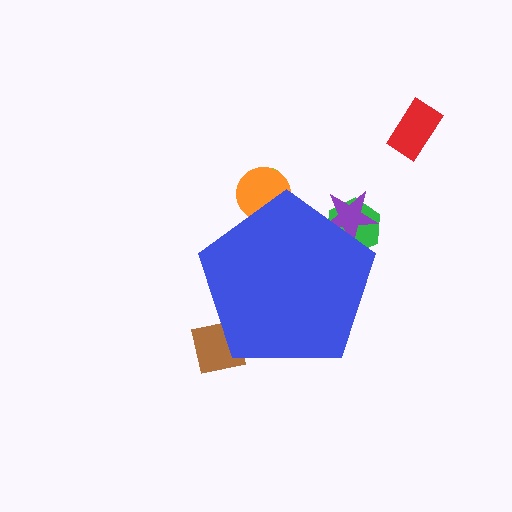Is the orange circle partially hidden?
Yes, the orange circle is partially hidden behind the blue pentagon.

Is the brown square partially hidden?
Yes, the brown square is partially hidden behind the blue pentagon.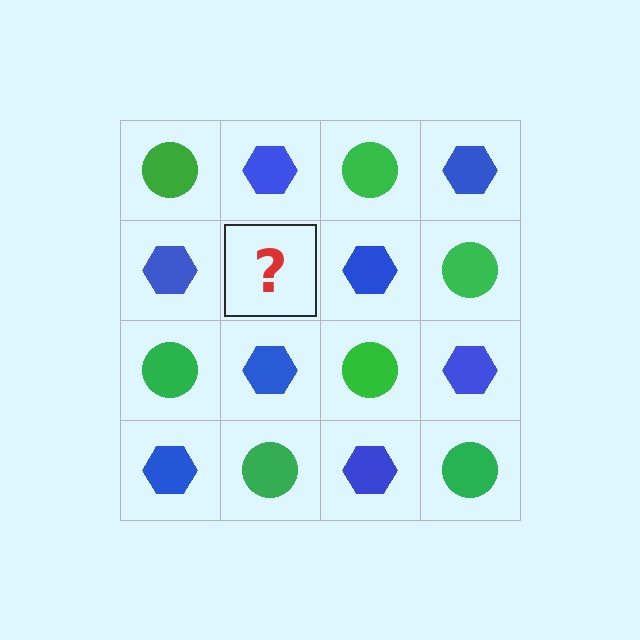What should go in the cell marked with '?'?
The missing cell should contain a green circle.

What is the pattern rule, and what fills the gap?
The rule is that it alternates green circle and blue hexagon in a checkerboard pattern. The gap should be filled with a green circle.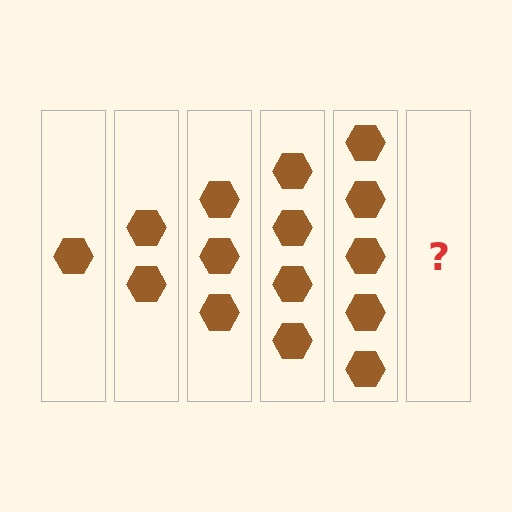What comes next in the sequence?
The next element should be 6 hexagons.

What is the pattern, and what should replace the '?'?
The pattern is that each step adds one more hexagon. The '?' should be 6 hexagons.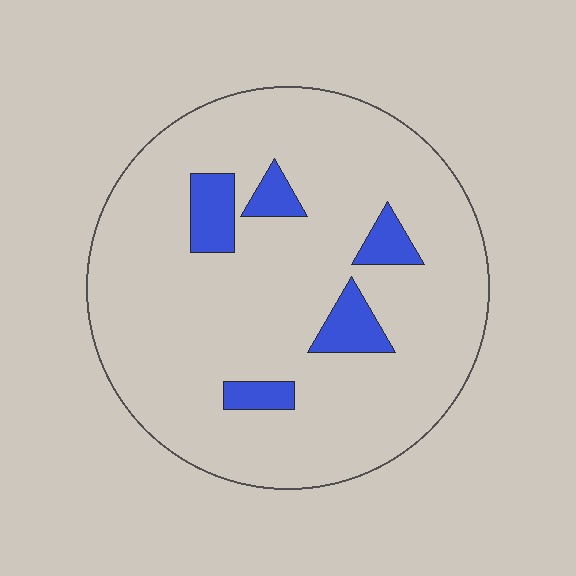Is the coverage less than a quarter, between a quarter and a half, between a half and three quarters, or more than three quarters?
Less than a quarter.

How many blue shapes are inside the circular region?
5.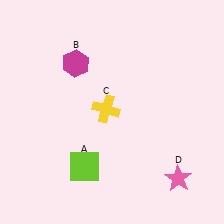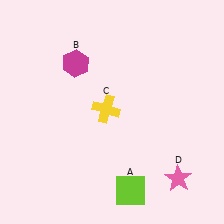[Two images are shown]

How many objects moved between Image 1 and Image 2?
1 object moved between the two images.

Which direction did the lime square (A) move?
The lime square (A) moved right.